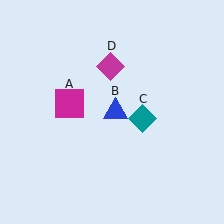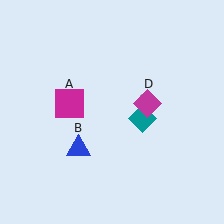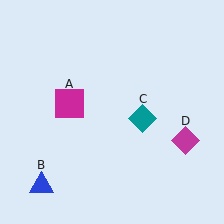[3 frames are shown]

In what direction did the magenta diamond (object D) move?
The magenta diamond (object D) moved down and to the right.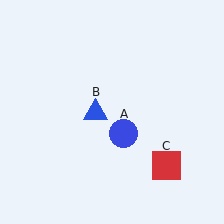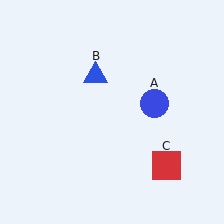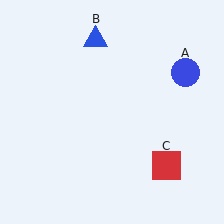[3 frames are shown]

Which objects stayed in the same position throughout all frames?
Red square (object C) remained stationary.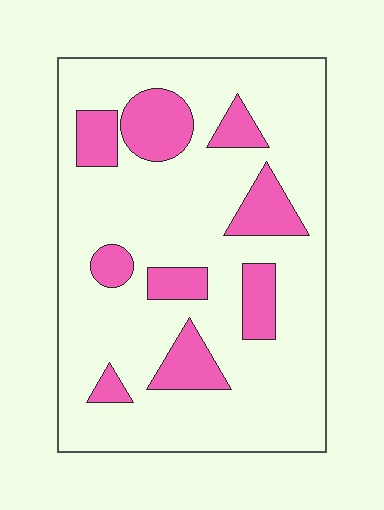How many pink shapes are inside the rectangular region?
9.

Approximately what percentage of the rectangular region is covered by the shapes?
Approximately 20%.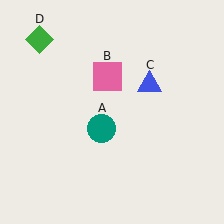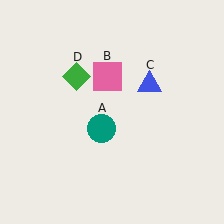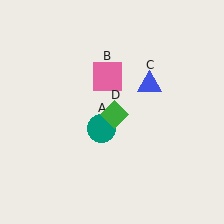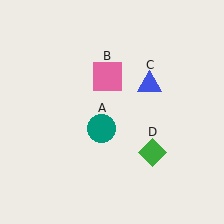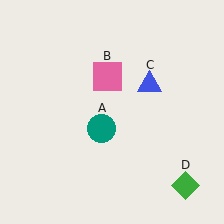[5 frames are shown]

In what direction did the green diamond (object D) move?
The green diamond (object D) moved down and to the right.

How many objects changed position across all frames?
1 object changed position: green diamond (object D).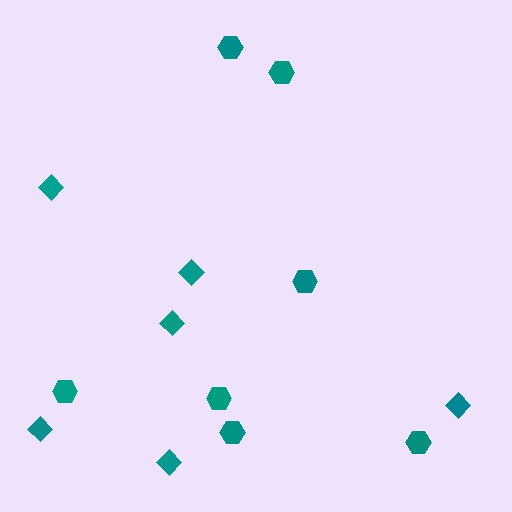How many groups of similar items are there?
There are 2 groups: one group of diamonds (6) and one group of hexagons (7).